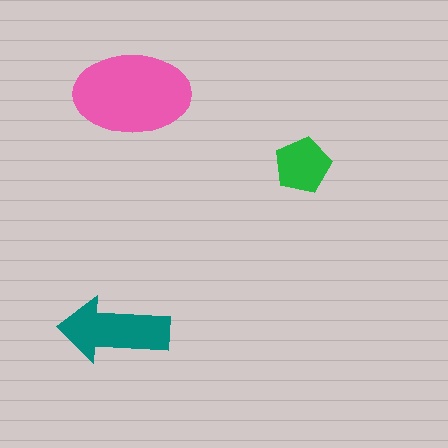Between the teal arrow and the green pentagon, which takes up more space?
The teal arrow.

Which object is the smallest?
The green pentagon.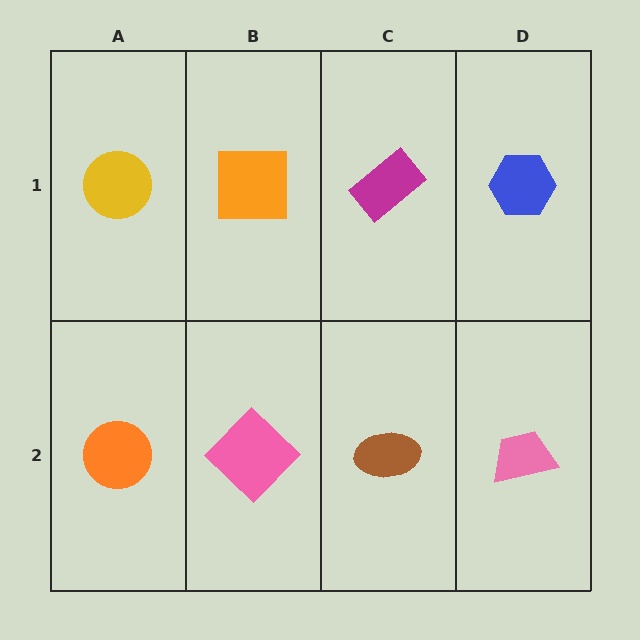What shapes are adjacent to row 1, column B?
A pink diamond (row 2, column B), a yellow circle (row 1, column A), a magenta rectangle (row 1, column C).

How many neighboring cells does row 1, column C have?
3.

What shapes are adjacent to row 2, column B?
An orange square (row 1, column B), an orange circle (row 2, column A), a brown ellipse (row 2, column C).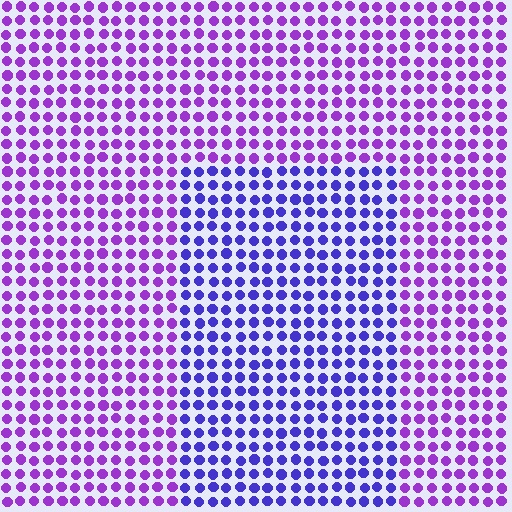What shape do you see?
I see a rectangle.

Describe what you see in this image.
The image is filled with small purple elements in a uniform arrangement. A rectangle-shaped region is visible where the elements are tinted to a slightly different hue, forming a subtle color boundary.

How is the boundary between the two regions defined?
The boundary is defined purely by a slight shift in hue (about 35 degrees). Spacing, size, and orientation are identical on both sides.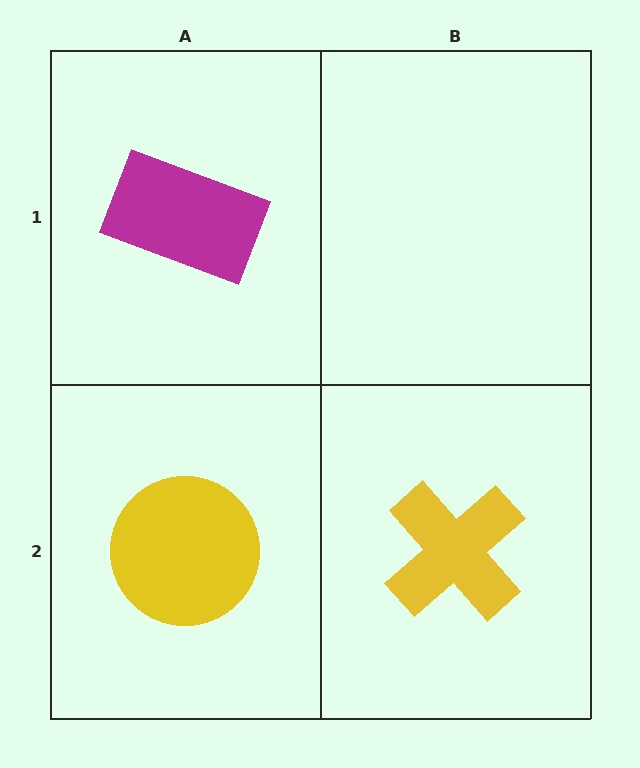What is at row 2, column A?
A yellow circle.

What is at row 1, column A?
A magenta rectangle.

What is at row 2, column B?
A yellow cross.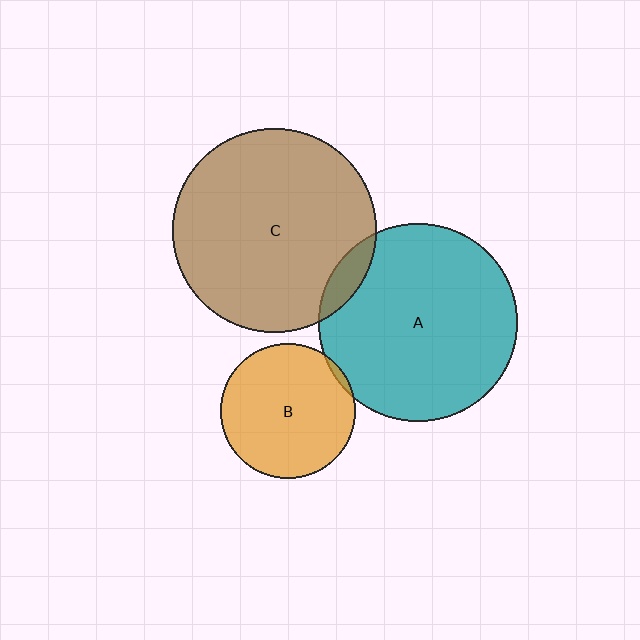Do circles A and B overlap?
Yes.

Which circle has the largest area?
Circle C (brown).